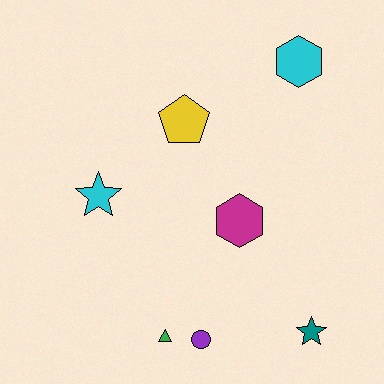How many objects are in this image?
There are 7 objects.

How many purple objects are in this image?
There is 1 purple object.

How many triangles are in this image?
There is 1 triangle.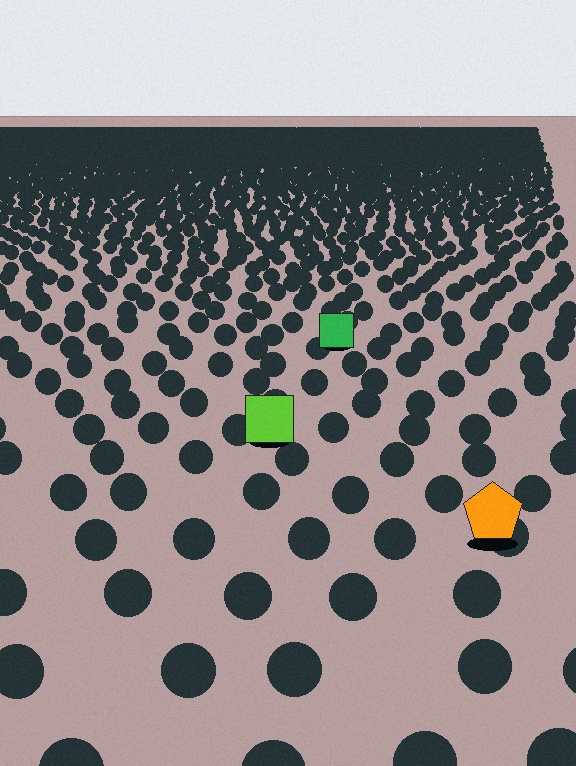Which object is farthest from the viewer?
The green square is farthest from the viewer. It appears smaller and the ground texture around it is denser.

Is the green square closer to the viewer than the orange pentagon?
No. The orange pentagon is closer — you can tell from the texture gradient: the ground texture is coarser near it.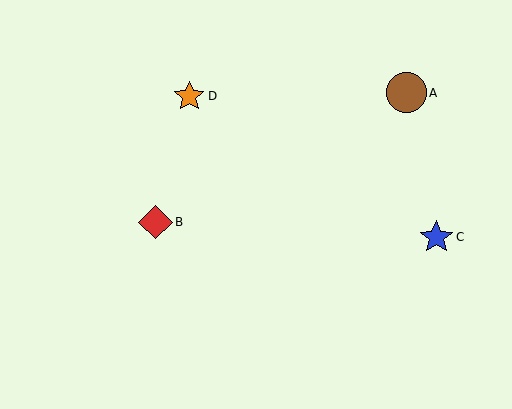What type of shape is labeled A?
Shape A is a brown circle.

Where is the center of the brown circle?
The center of the brown circle is at (406, 93).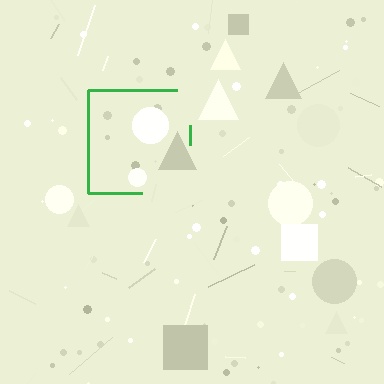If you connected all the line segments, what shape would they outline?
They would outline a square.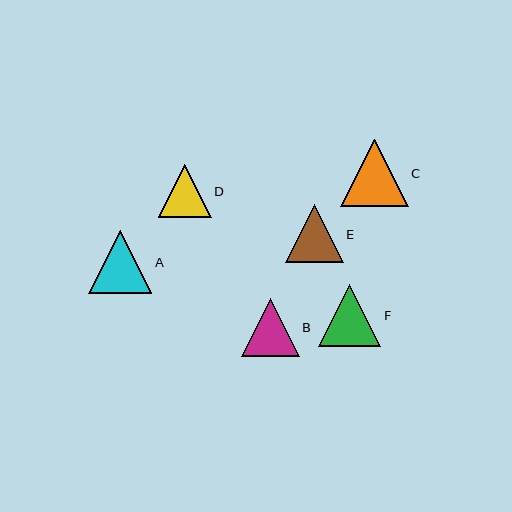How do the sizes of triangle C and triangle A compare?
Triangle C and triangle A are approximately the same size.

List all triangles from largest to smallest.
From largest to smallest: C, A, F, E, B, D.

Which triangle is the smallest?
Triangle D is the smallest with a size of approximately 53 pixels.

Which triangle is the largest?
Triangle C is the largest with a size of approximately 68 pixels.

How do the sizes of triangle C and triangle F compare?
Triangle C and triangle F are approximately the same size.